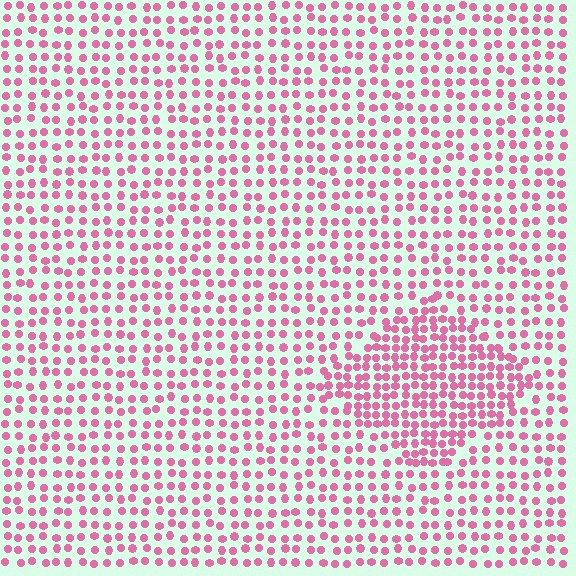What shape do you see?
I see a diamond.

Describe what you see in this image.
The image contains small pink elements arranged at two different densities. A diamond-shaped region is visible where the elements are more densely packed than the surrounding area.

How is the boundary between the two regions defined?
The boundary is defined by a change in element density (approximately 1.8x ratio). All elements are the same color, size, and shape.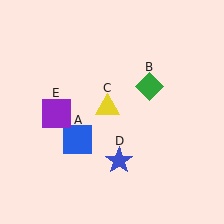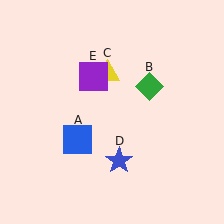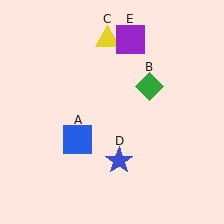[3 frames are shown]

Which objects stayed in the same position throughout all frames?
Blue square (object A) and green diamond (object B) and blue star (object D) remained stationary.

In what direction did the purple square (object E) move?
The purple square (object E) moved up and to the right.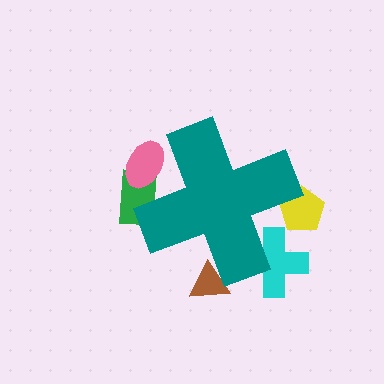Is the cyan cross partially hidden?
Yes, the cyan cross is partially hidden behind the teal cross.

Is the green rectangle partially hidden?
Yes, the green rectangle is partially hidden behind the teal cross.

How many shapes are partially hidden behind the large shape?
5 shapes are partially hidden.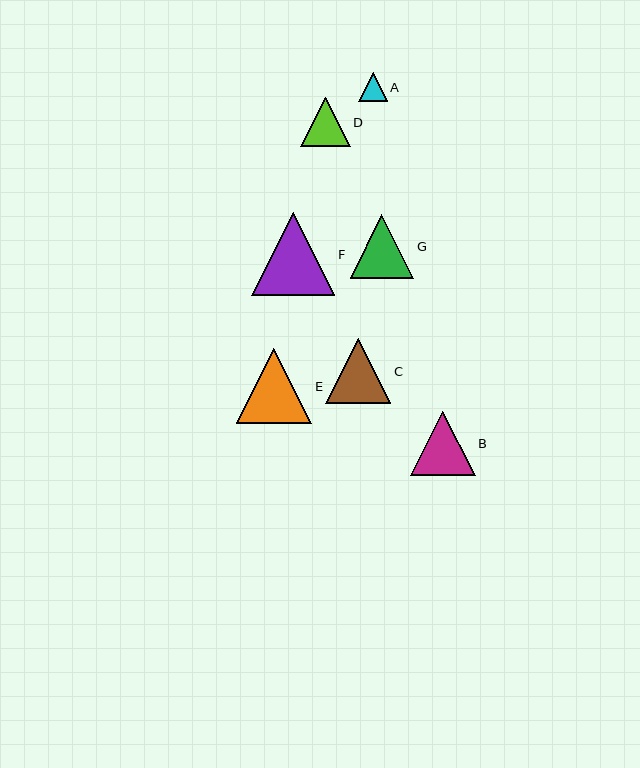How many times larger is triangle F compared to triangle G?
Triangle F is approximately 1.3 times the size of triangle G.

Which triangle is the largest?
Triangle F is the largest with a size of approximately 83 pixels.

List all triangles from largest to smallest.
From largest to smallest: F, E, B, C, G, D, A.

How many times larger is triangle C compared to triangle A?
Triangle C is approximately 2.3 times the size of triangle A.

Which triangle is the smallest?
Triangle A is the smallest with a size of approximately 28 pixels.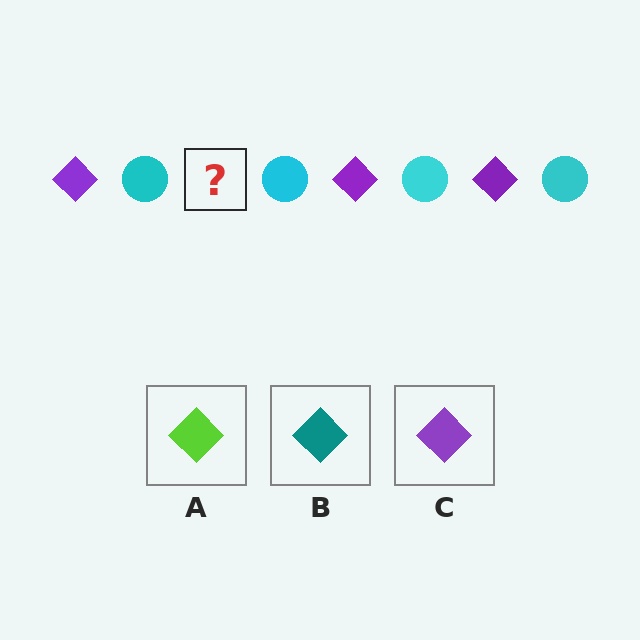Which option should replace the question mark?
Option C.